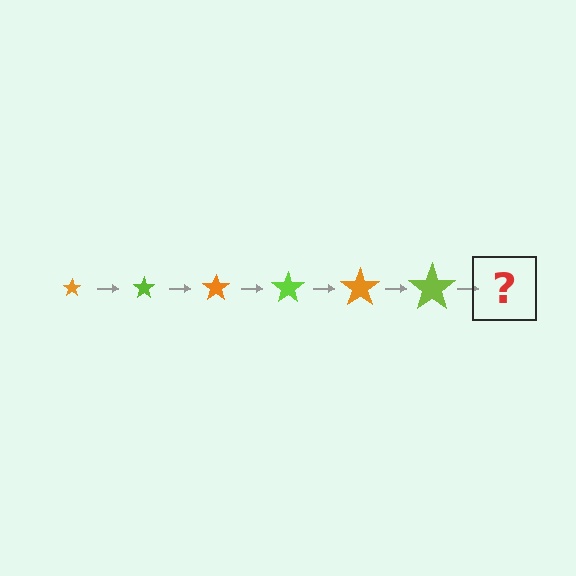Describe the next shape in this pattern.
It should be an orange star, larger than the previous one.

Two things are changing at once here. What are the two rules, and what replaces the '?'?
The two rules are that the star grows larger each step and the color cycles through orange and lime. The '?' should be an orange star, larger than the previous one.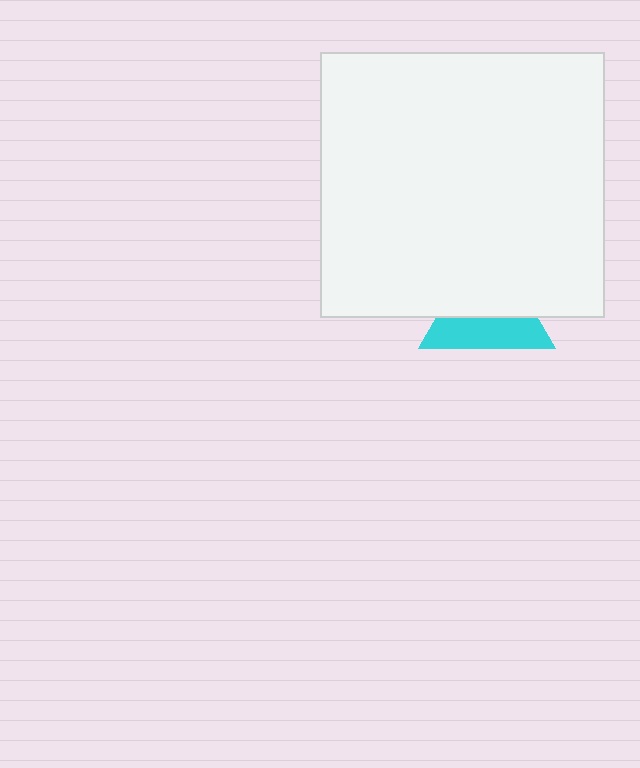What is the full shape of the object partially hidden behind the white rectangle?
The partially hidden object is a cyan triangle.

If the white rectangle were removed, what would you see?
You would see the complete cyan triangle.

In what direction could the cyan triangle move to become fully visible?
The cyan triangle could move down. That would shift it out from behind the white rectangle entirely.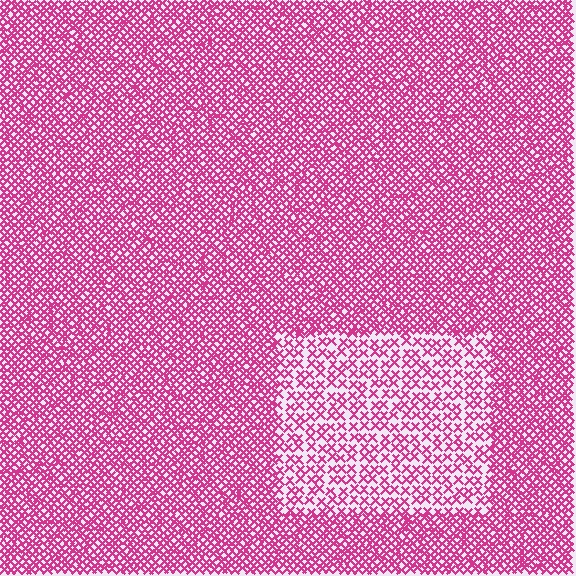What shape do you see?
I see a rectangle.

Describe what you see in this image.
The image contains small magenta elements arranged at two different densities. A rectangle-shaped region is visible where the elements are less densely packed than the surrounding area.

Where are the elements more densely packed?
The elements are more densely packed outside the rectangle boundary.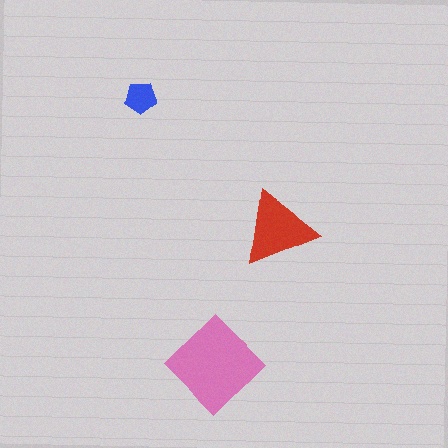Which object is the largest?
The pink diamond.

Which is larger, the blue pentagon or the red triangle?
The red triangle.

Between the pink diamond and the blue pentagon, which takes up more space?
The pink diamond.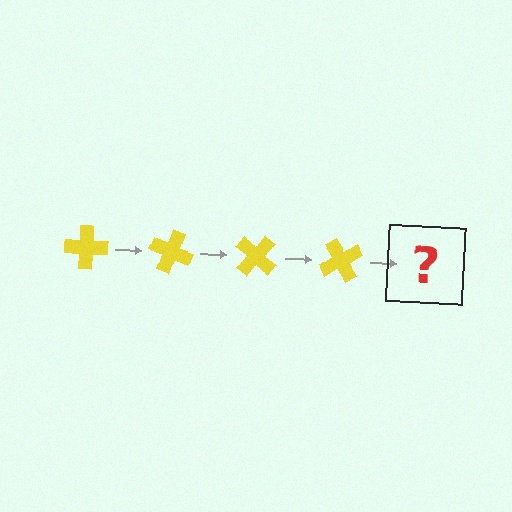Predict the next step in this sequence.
The next step is a yellow cross rotated 80 degrees.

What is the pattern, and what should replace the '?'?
The pattern is that the cross rotates 20 degrees each step. The '?' should be a yellow cross rotated 80 degrees.